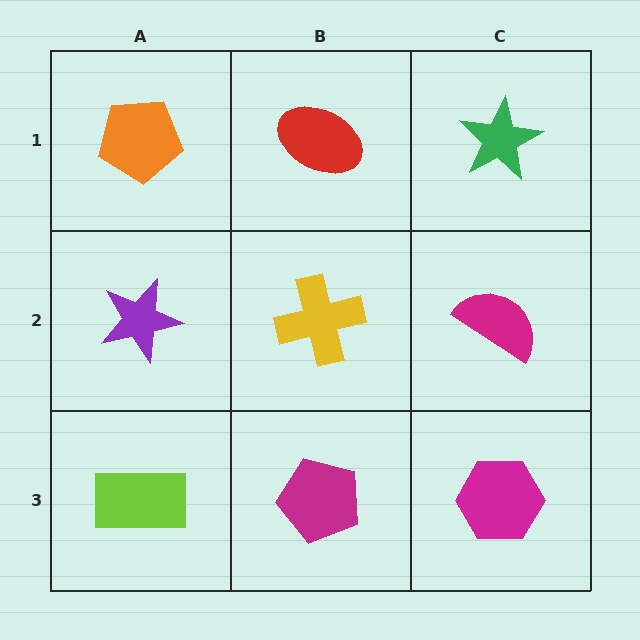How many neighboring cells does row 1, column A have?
2.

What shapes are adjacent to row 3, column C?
A magenta semicircle (row 2, column C), a magenta pentagon (row 3, column B).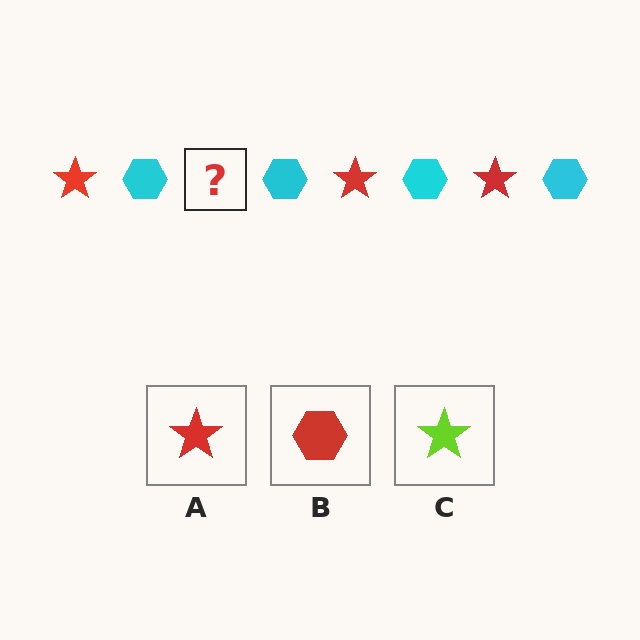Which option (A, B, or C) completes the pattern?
A.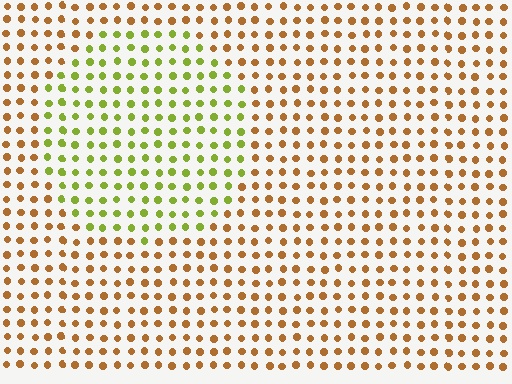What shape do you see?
I see a circle.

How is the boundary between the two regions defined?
The boundary is defined purely by a slight shift in hue (about 52 degrees). Spacing, size, and orientation are identical on both sides.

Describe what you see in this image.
The image is filled with small brown elements in a uniform arrangement. A circle-shaped region is visible where the elements are tinted to a slightly different hue, forming a subtle color boundary.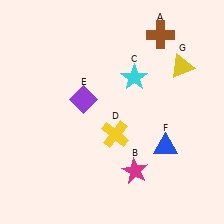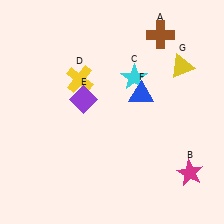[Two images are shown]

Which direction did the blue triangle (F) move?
The blue triangle (F) moved up.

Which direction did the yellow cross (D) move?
The yellow cross (D) moved up.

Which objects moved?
The objects that moved are: the magenta star (B), the yellow cross (D), the blue triangle (F).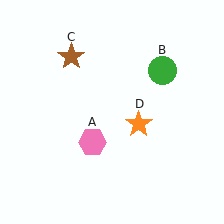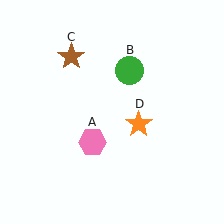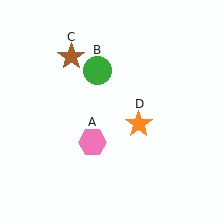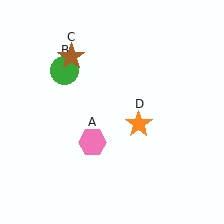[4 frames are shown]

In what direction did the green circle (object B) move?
The green circle (object B) moved left.